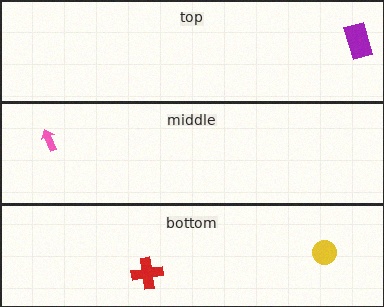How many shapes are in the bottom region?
2.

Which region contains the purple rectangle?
The top region.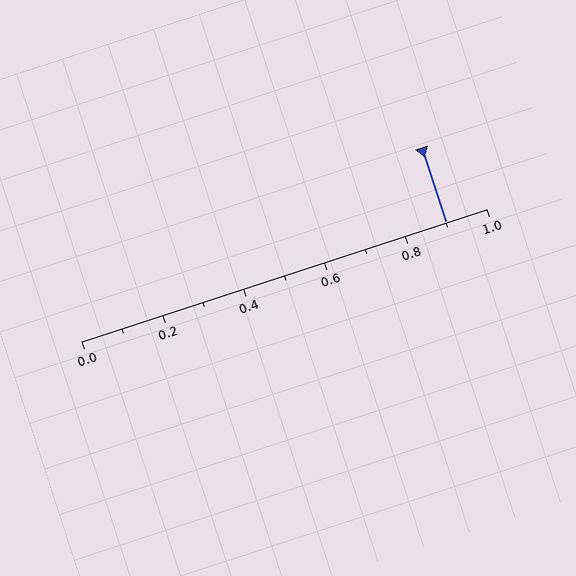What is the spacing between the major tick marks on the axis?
The major ticks are spaced 0.2 apart.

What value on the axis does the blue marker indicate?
The marker indicates approximately 0.9.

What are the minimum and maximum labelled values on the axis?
The axis runs from 0.0 to 1.0.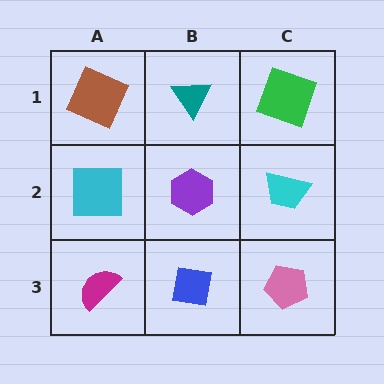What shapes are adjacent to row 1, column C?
A cyan trapezoid (row 2, column C), a teal triangle (row 1, column B).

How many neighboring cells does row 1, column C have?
2.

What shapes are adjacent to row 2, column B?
A teal triangle (row 1, column B), a blue square (row 3, column B), a cyan square (row 2, column A), a cyan trapezoid (row 2, column C).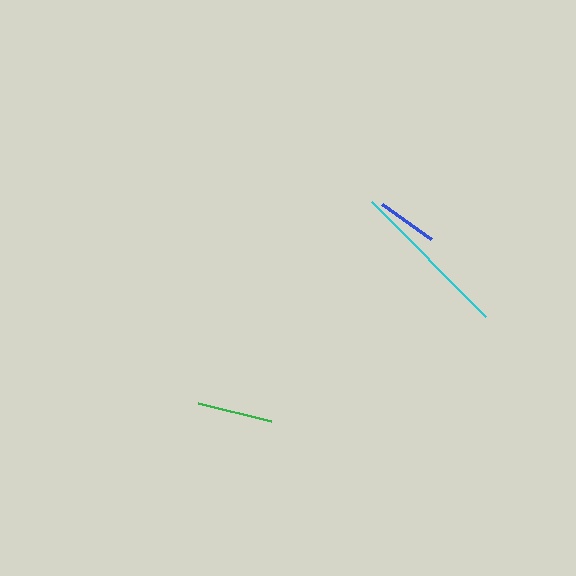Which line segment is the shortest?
The blue line is the shortest at approximately 61 pixels.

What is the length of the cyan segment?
The cyan segment is approximately 162 pixels long.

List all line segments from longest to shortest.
From longest to shortest: cyan, green, blue.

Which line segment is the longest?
The cyan line is the longest at approximately 162 pixels.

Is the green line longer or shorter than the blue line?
The green line is longer than the blue line.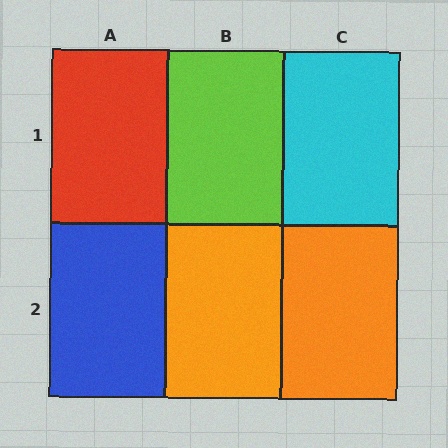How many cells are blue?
1 cell is blue.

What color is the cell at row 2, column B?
Orange.